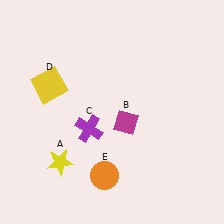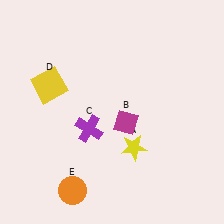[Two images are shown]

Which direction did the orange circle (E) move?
The orange circle (E) moved left.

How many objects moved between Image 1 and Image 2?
2 objects moved between the two images.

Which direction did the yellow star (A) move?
The yellow star (A) moved right.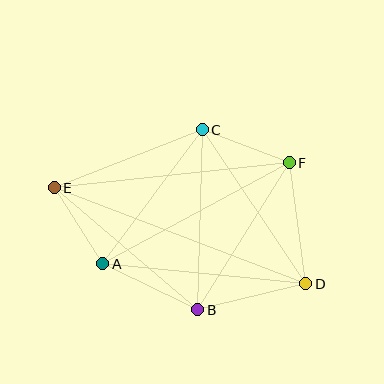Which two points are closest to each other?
Points A and E are closest to each other.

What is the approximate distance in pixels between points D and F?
The distance between D and F is approximately 122 pixels.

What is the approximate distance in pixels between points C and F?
The distance between C and F is approximately 93 pixels.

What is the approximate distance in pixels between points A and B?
The distance between A and B is approximately 105 pixels.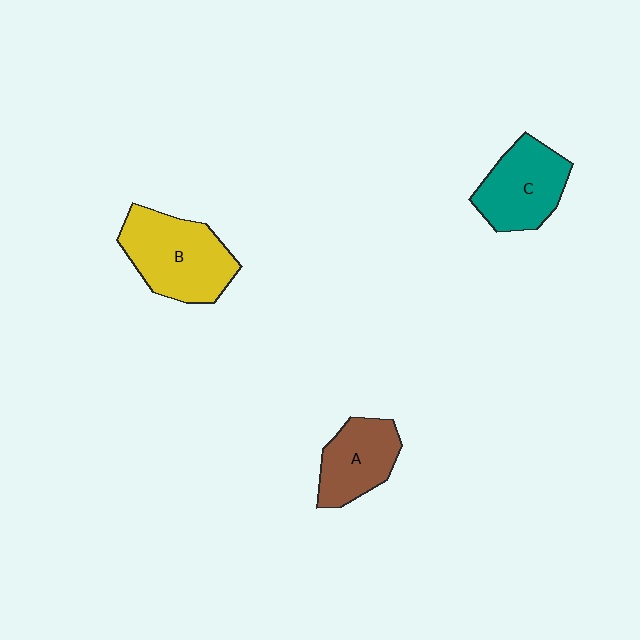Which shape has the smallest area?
Shape A (brown).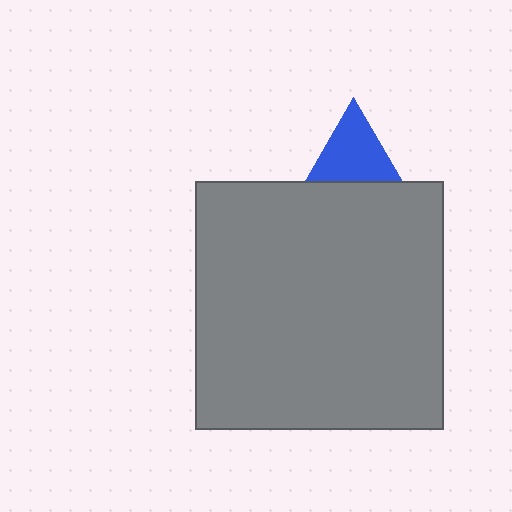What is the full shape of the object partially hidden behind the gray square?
The partially hidden object is a blue triangle.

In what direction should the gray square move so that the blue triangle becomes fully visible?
The gray square should move down. That is the shortest direction to clear the overlap and leave the blue triangle fully visible.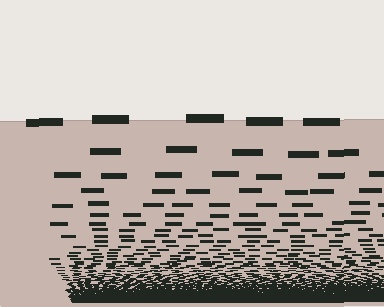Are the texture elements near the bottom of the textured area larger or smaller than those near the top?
Smaller. The gradient is inverted — elements near the bottom are smaller and denser.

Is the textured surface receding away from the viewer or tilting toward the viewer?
The surface appears to tilt toward the viewer. Texture elements get larger and sparser toward the top.